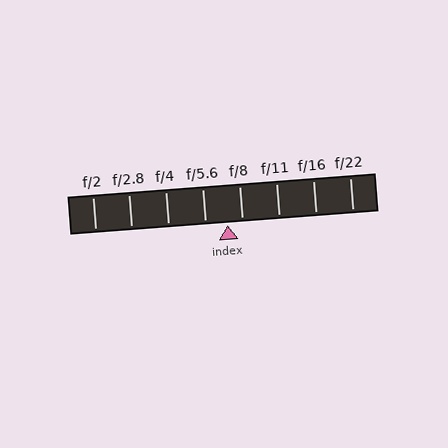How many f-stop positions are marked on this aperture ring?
There are 8 f-stop positions marked.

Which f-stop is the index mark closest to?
The index mark is closest to f/8.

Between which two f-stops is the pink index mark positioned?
The index mark is between f/5.6 and f/8.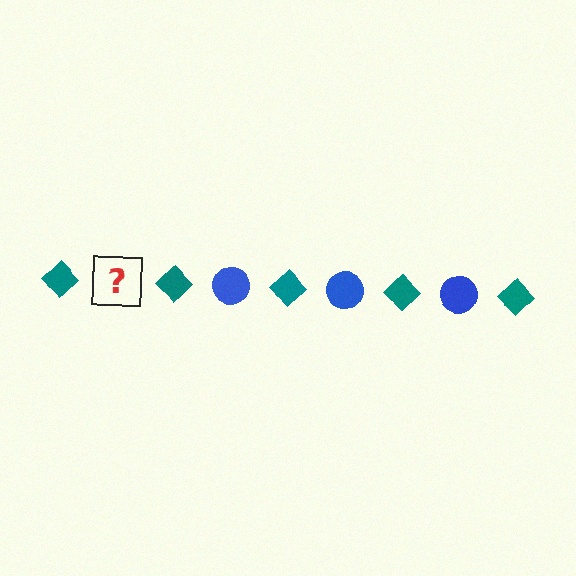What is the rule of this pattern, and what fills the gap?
The rule is that the pattern alternates between teal diamond and blue circle. The gap should be filled with a blue circle.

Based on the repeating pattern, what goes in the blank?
The blank should be a blue circle.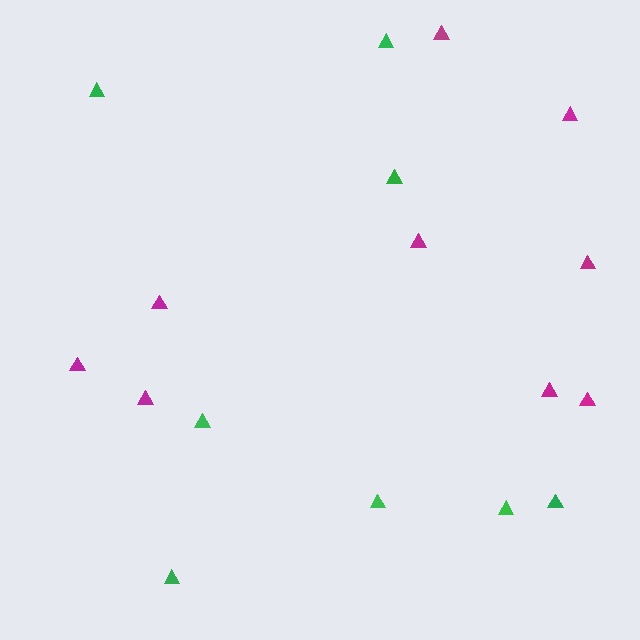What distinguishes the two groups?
There are 2 groups: one group of green triangles (8) and one group of magenta triangles (9).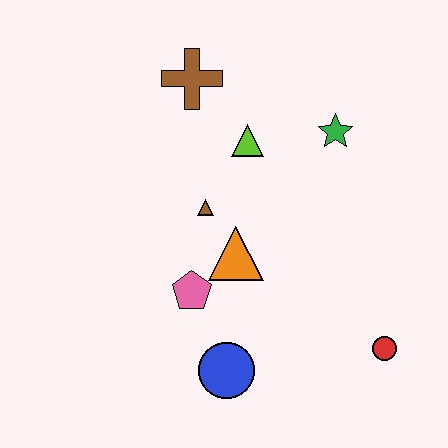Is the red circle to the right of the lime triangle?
Yes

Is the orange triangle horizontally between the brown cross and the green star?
Yes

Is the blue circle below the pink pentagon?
Yes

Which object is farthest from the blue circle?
The brown cross is farthest from the blue circle.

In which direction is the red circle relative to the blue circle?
The red circle is to the right of the blue circle.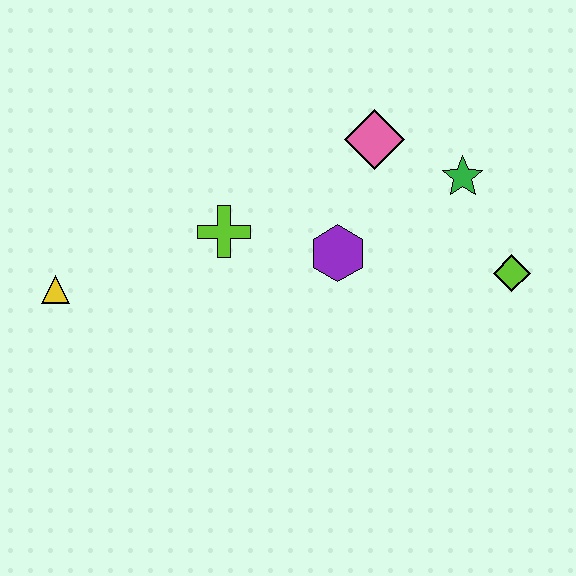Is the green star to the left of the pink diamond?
No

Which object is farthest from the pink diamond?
The yellow triangle is farthest from the pink diamond.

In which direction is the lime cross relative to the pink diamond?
The lime cross is to the left of the pink diamond.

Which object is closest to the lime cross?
The purple hexagon is closest to the lime cross.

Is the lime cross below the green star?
Yes